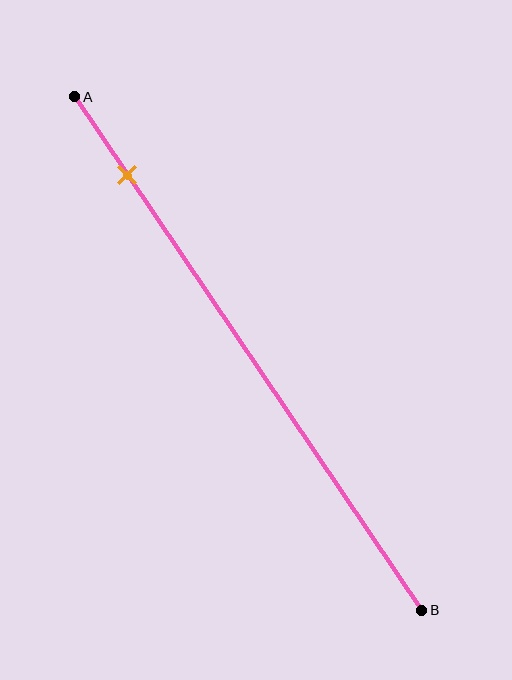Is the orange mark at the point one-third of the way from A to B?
No, the mark is at about 15% from A, not at the 33% one-third point.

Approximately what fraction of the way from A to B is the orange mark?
The orange mark is approximately 15% of the way from A to B.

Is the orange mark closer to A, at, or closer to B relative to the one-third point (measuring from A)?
The orange mark is closer to point A than the one-third point of segment AB.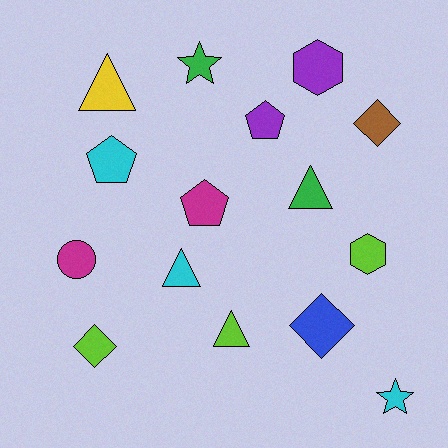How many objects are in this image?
There are 15 objects.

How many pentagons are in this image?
There are 3 pentagons.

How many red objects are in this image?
There are no red objects.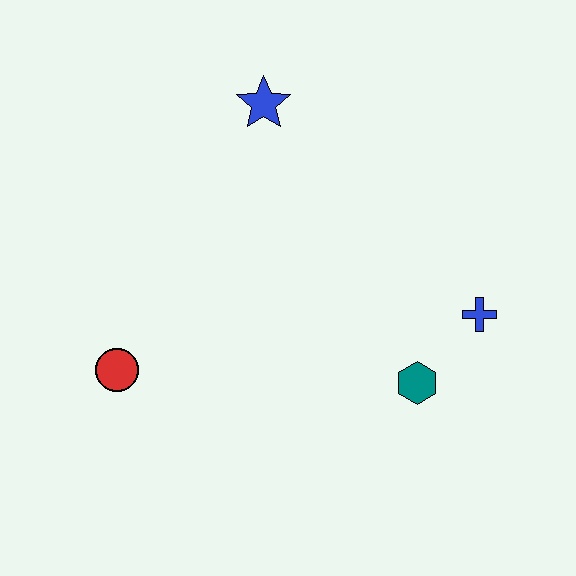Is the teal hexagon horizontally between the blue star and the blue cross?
Yes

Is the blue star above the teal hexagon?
Yes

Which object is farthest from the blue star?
The teal hexagon is farthest from the blue star.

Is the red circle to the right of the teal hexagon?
No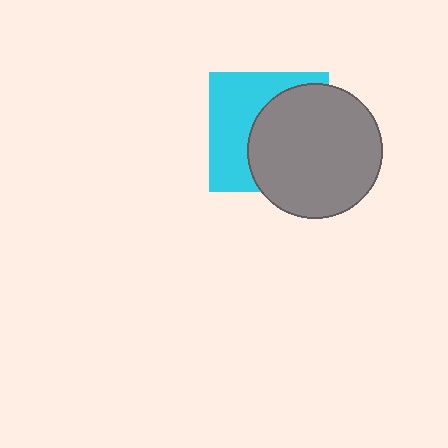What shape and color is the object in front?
The object in front is a gray circle.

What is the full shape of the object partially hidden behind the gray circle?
The partially hidden object is a cyan square.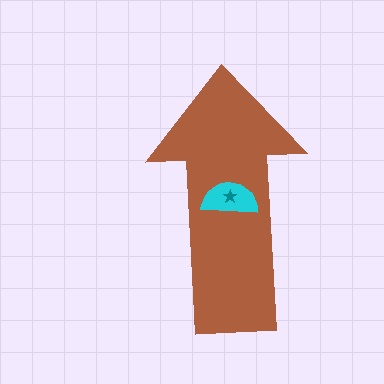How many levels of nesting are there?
3.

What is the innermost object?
The teal star.